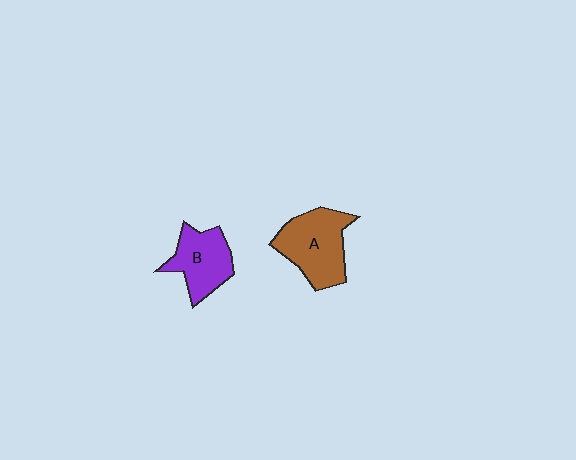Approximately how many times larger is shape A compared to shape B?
Approximately 1.3 times.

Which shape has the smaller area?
Shape B (purple).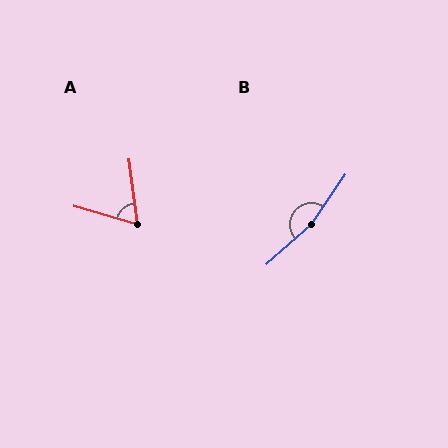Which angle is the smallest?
A, at approximately 66 degrees.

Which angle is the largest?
B, at approximately 166 degrees.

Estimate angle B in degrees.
Approximately 166 degrees.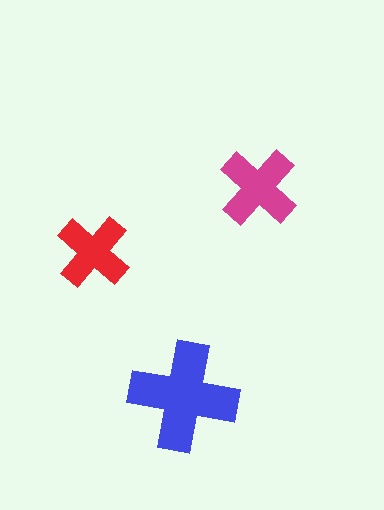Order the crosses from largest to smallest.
the blue one, the magenta one, the red one.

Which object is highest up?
The magenta cross is topmost.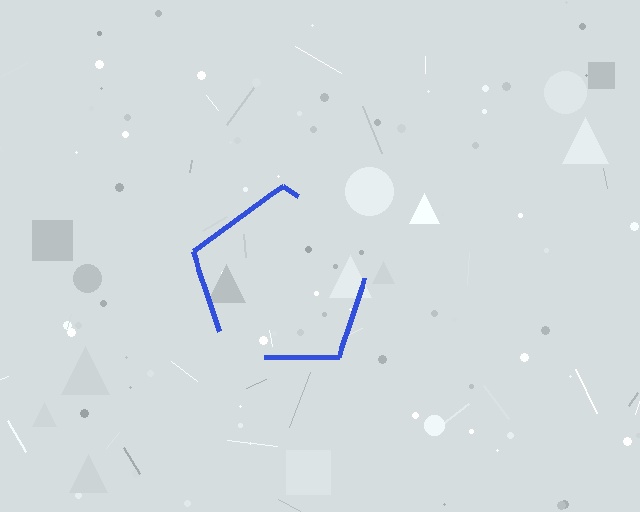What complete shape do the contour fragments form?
The contour fragments form a pentagon.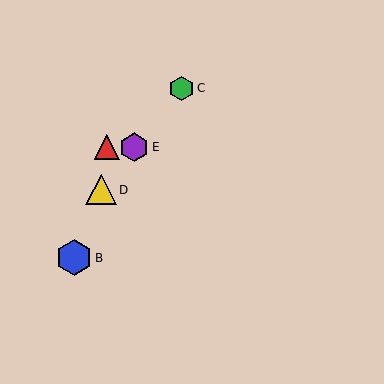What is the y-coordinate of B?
Object B is at y≈258.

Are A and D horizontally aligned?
No, A is at y≈147 and D is at y≈190.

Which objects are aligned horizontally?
Objects A, E are aligned horizontally.